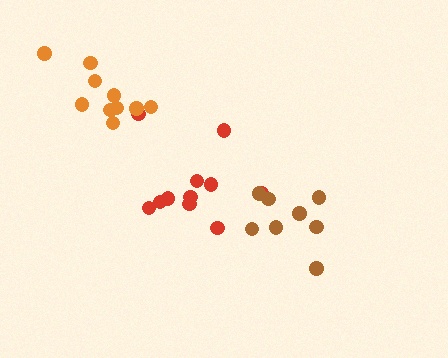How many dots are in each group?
Group 1: 11 dots, Group 2: 10 dots, Group 3: 8 dots (29 total).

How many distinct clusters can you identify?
There are 3 distinct clusters.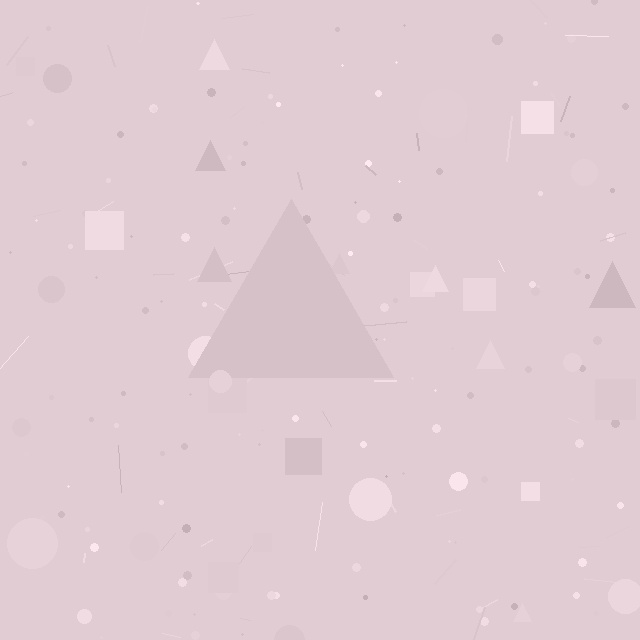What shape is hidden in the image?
A triangle is hidden in the image.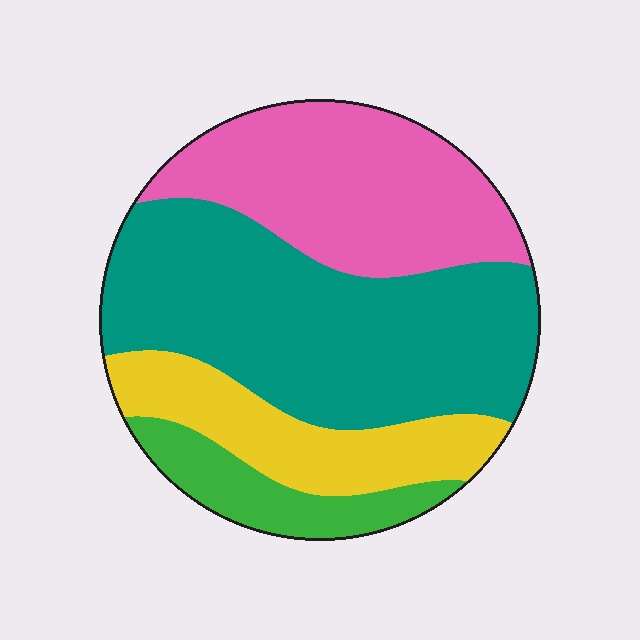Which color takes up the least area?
Green, at roughly 10%.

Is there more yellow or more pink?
Pink.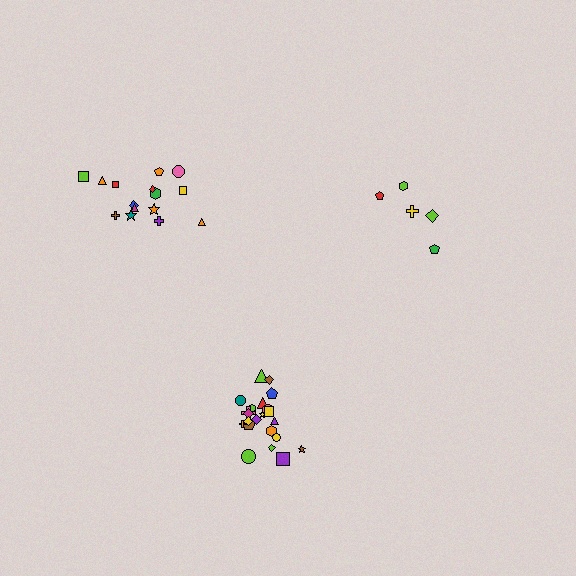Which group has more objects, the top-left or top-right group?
The top-left group.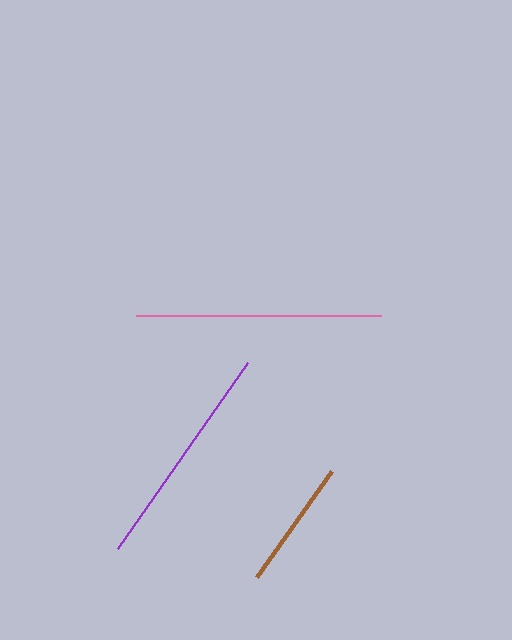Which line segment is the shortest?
The brown line is the shortest at approximately 129 pixels.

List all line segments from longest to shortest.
From longest to shortest: pink, purple, brown.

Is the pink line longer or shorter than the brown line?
The pink line is longer than the brown line.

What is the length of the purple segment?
The purple segment is approximately 227 pixels long.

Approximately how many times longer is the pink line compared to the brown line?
The pink line is approximately 1.9 times the length of the brown line.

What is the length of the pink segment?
The pink segment is approximately 245 pixels long.